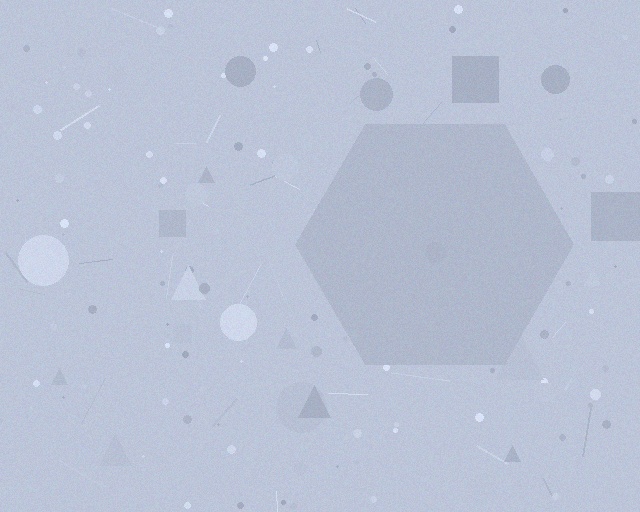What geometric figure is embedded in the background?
A hexagon is embedded in the background.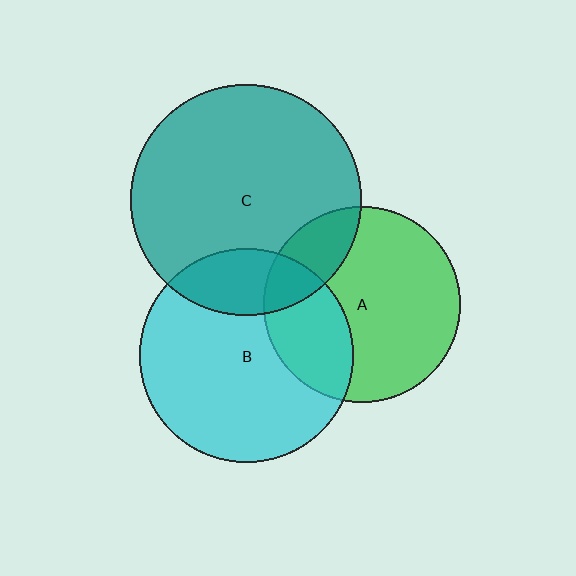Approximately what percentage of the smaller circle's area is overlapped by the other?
Approximately 30%.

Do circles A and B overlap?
Yes.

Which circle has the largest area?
Circle C (teal).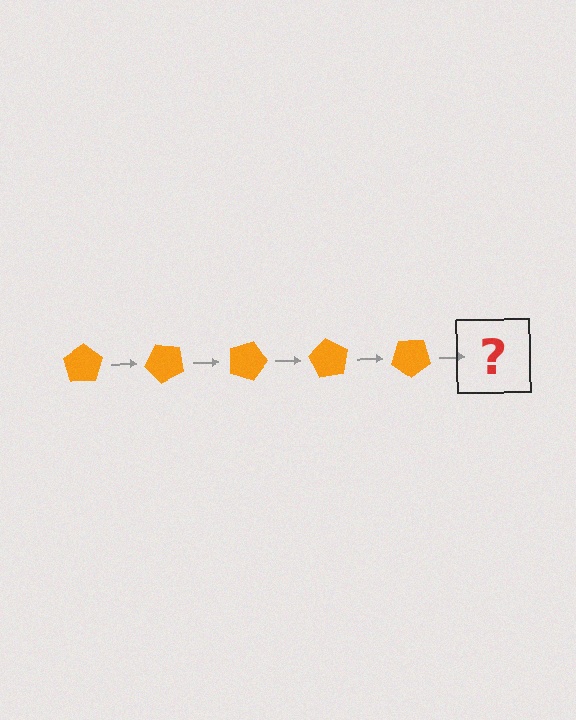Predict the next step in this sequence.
The next step is an orange pentagon rotated 225 degrees.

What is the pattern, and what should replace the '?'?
The pattern is that the pentagon rotates 45 degrees each step. The '?' should be an orange pentagon rotated 225 degrees.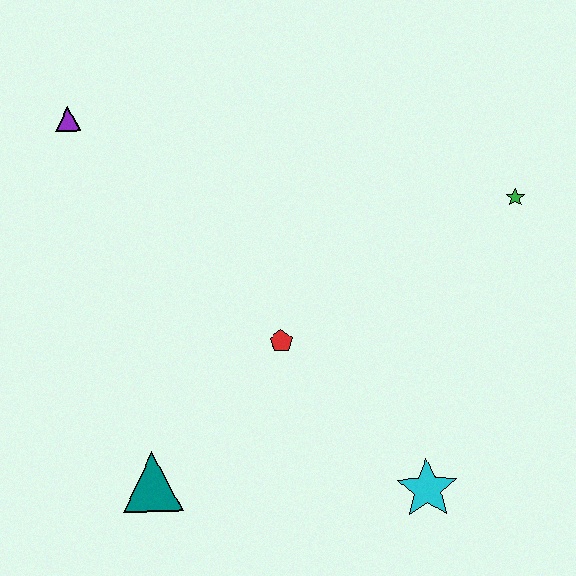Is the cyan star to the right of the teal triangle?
Yes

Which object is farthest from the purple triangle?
The cyan star is farthest from the purple triangle.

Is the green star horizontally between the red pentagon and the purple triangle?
No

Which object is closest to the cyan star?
The red pentagon is closest to the cyan star.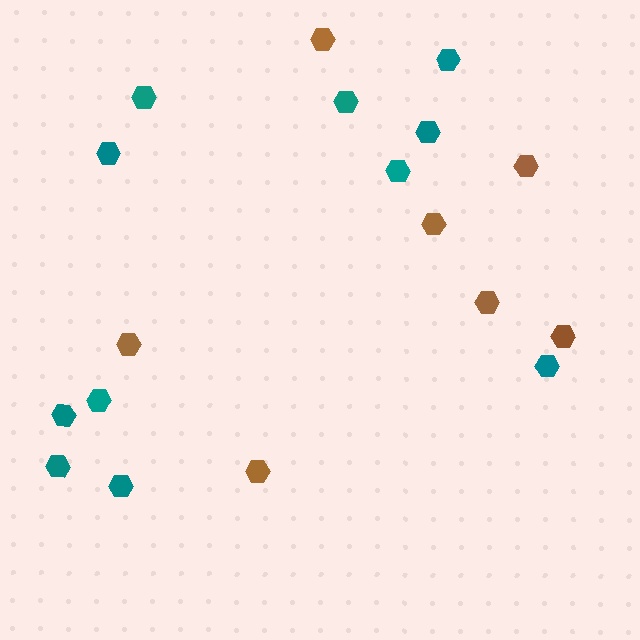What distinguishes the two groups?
There are 2 groups: one group of teal hexagons (11) and one group of brown hexagons (7).